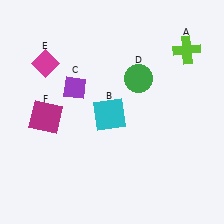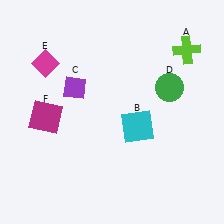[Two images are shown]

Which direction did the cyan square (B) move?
The cyan square (B) moved right.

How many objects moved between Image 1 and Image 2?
2 objects moved between the two images.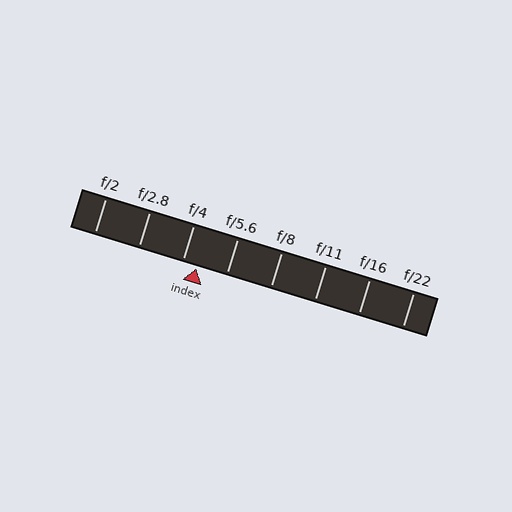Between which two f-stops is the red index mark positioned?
The index mark is between f/4 and f/5.6.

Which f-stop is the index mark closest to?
The index mark is closest to f/4.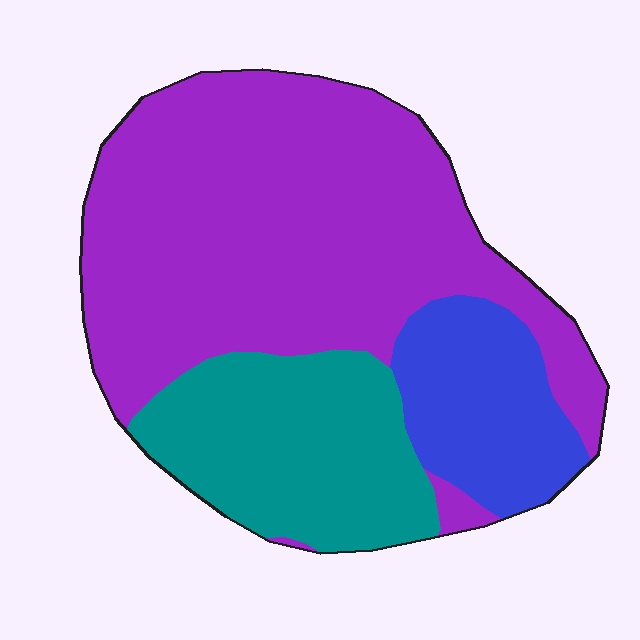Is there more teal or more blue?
Teal.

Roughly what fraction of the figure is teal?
Teal covers about 25% of the figure.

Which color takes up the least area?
Blue, at roughly 15%.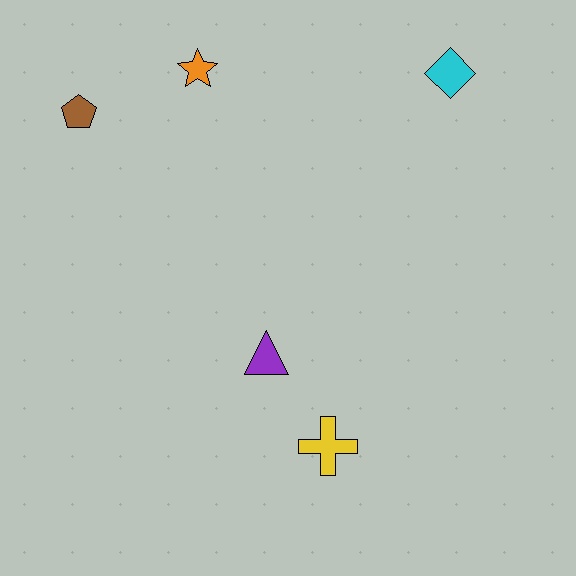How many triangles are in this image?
There is 1 triangle.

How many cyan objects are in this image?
There is 1 cyan object.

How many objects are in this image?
There are 5 objects.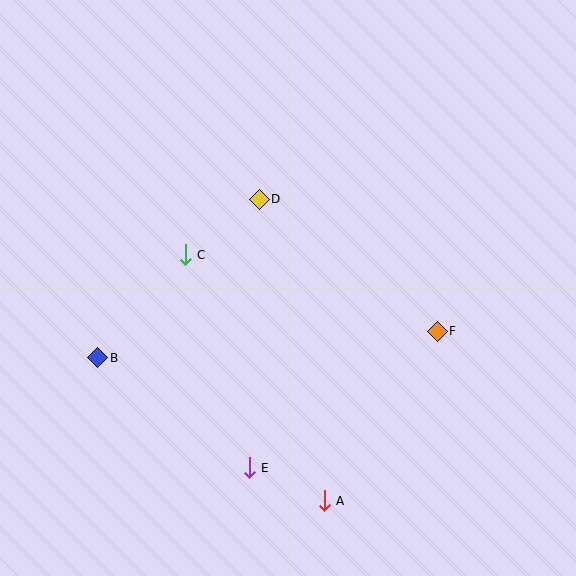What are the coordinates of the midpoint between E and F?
The midpoint between E and F is at (343, 400).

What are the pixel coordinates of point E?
Point E is at (249, 468).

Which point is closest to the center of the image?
Point D at (259, 199) is closest to the center.